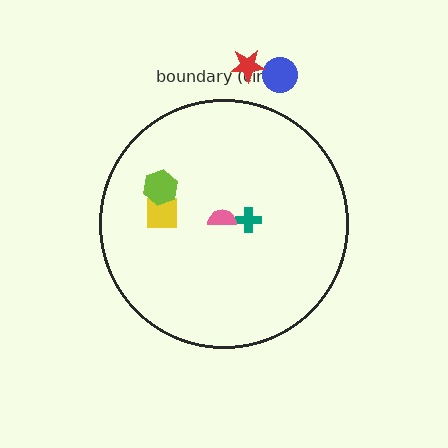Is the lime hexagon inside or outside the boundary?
Inside.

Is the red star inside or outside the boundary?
Outside.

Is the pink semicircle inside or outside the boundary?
Inside.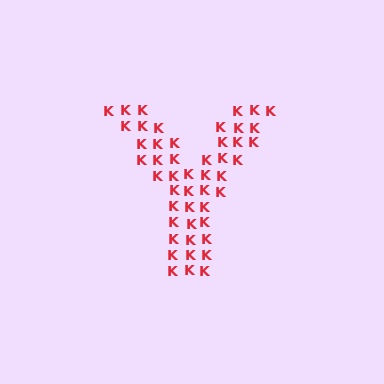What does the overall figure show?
The overall figure shows the letter Y.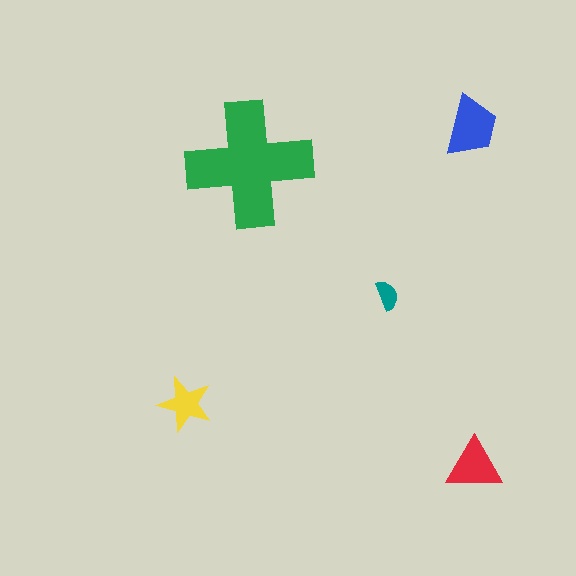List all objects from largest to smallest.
The green cross, the blue trapezoid, the red triangle, the yellow star, the teal semicircle.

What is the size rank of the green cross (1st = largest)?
1st.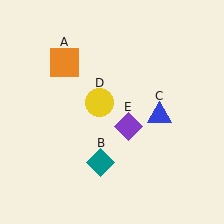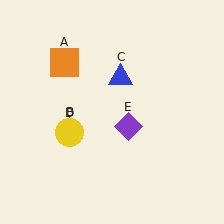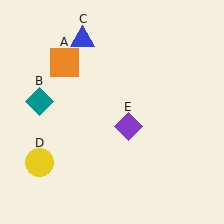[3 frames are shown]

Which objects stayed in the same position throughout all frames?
Orange square (object A) and purple diamond (object E) remained stationary.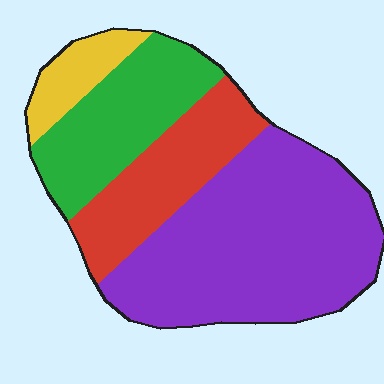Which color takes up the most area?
Purple, at roughly 50%.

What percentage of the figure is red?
Red covers 20% of the figure.